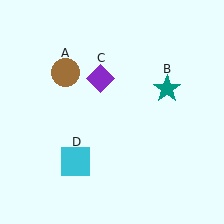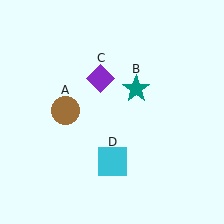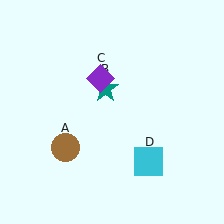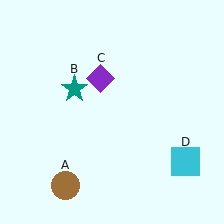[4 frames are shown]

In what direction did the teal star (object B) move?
The teal star (object B) moved left.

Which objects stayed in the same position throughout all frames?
Purple diamond (object C) remained stationary.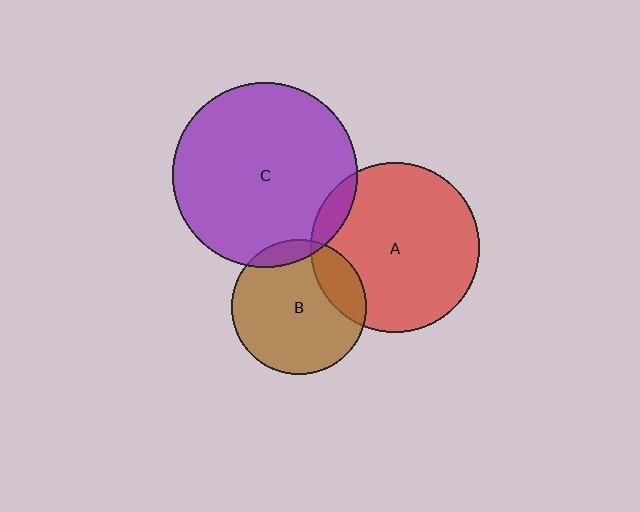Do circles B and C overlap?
Yes.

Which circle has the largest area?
Circle C (purple).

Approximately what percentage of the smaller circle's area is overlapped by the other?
Approximately 10%.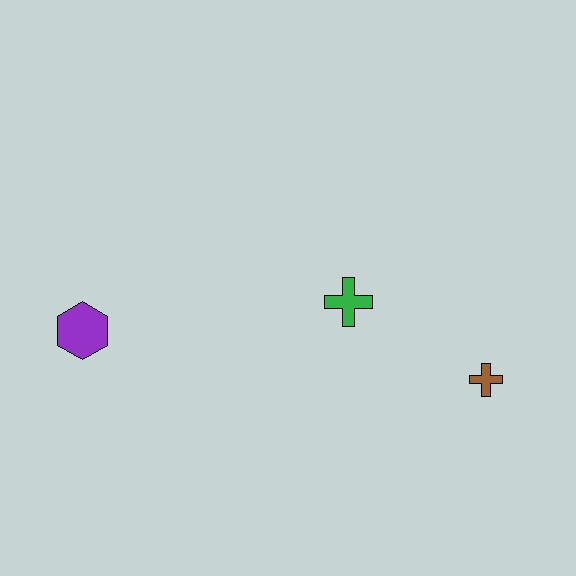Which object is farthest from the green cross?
The purple hexagon is farthest from the green cross.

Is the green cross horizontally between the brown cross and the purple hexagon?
Yes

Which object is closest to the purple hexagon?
The green cross is closest to the purple hexagon.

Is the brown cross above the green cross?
No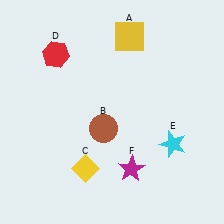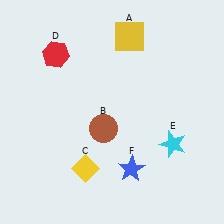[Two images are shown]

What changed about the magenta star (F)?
In Image 1, F is magenta. In Image 2, it changed to blue.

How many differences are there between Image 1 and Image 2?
There is 1 difference between the two images.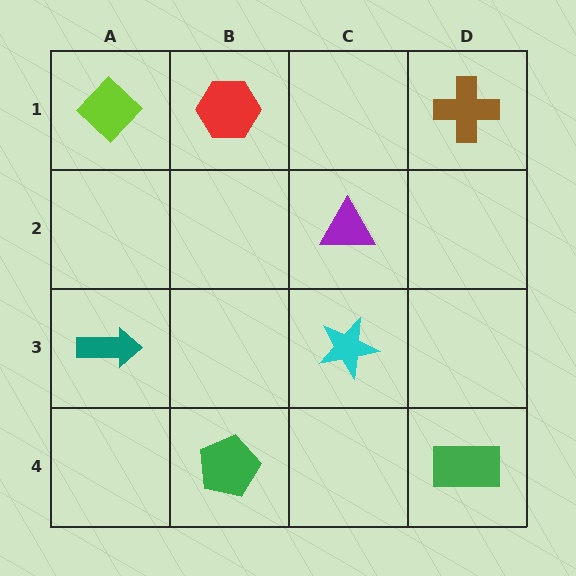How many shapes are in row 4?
2 shapes.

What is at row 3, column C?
A cyan star.